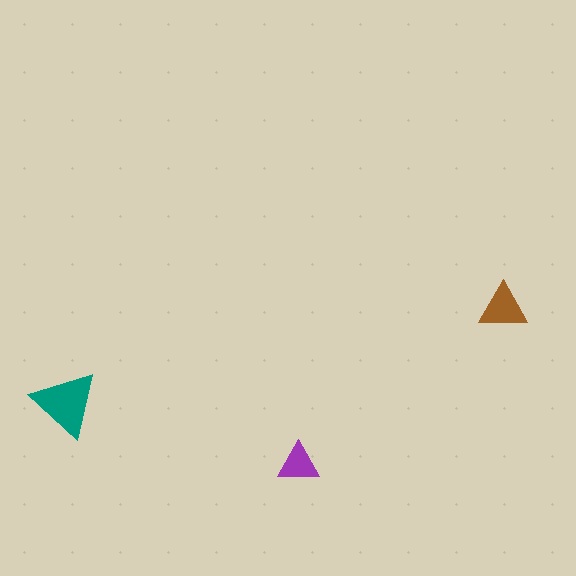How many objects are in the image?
There are 3 objects in the image.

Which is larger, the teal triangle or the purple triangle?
The teal one.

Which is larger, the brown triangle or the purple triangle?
The brown one.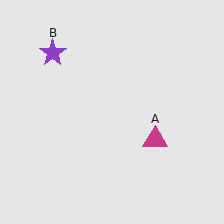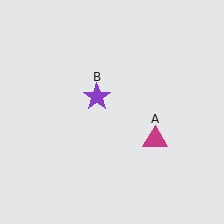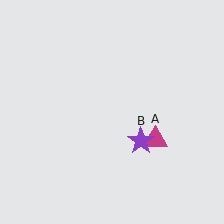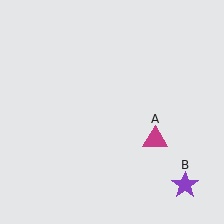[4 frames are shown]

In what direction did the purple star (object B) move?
The purple star (object B) moved down and to the right.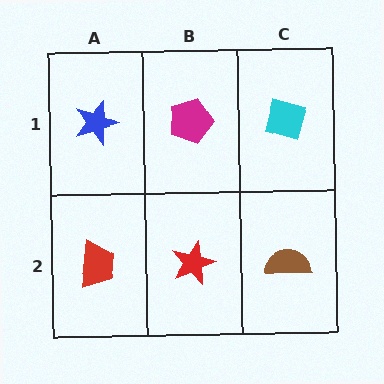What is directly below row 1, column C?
A brown semicircle.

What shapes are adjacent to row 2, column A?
A blue star (row 1, column A), a red star (row 2, column B).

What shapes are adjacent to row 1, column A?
A red trapezoid (row 2, column A), a magenta pentagon (row 1, column B).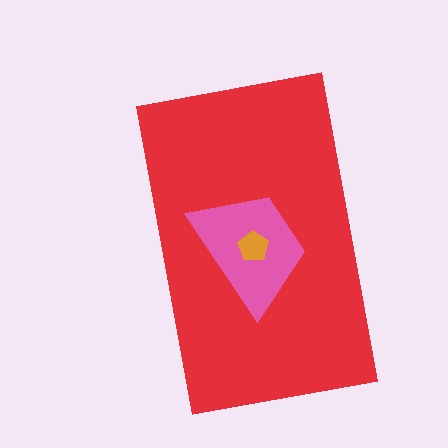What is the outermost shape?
The red rectangle.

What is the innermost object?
The orange pentagon.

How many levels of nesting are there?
3.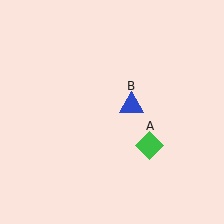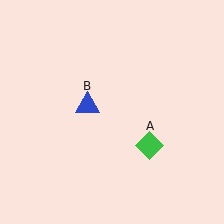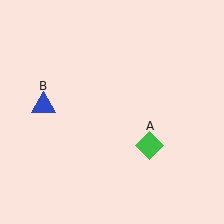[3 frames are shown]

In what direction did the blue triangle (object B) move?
The blue triangle (object B) moved left.